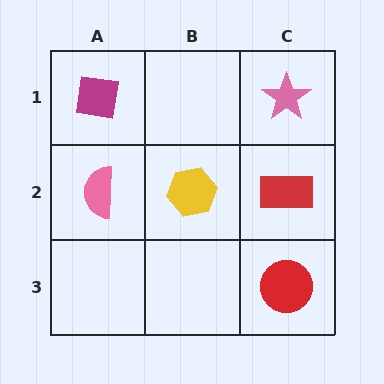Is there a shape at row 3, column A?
No, that cell is empty.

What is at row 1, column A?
A magenta square.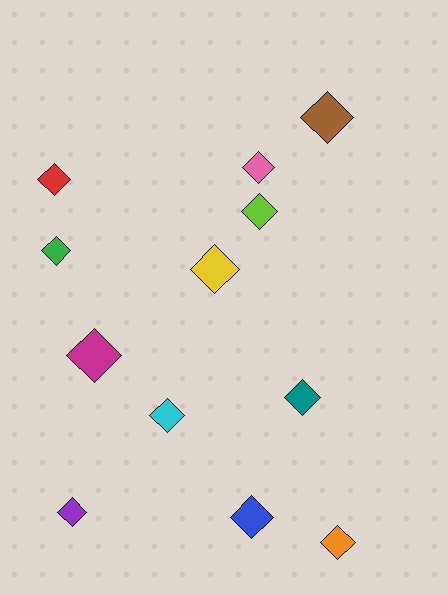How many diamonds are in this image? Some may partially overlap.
There are 12 diamonds.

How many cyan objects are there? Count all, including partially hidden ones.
There is 1 cyan object.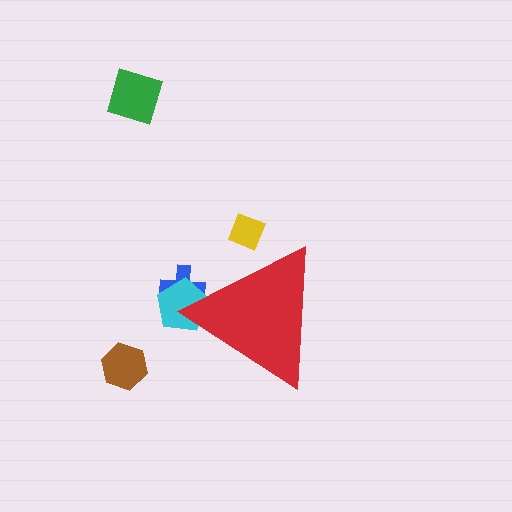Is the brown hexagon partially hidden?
No, the brown hexagon is fully visible.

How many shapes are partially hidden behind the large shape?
3 shapes are partially hidden.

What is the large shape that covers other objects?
A red triangle.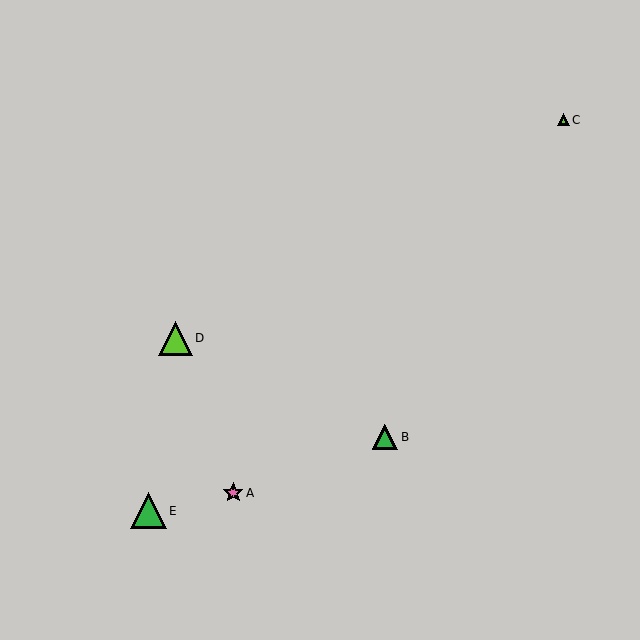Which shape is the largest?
The green triangle (labeled E) is the largest.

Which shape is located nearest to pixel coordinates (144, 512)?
The green triangle (labeled E) at (148, 511) is nearest to that location.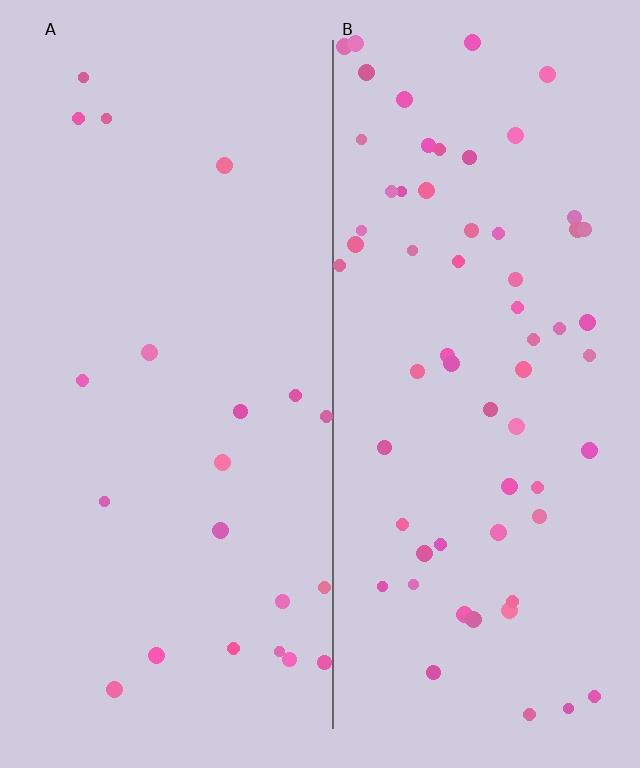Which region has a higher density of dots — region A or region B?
B (the right).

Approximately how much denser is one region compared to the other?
Approximately 3.0× — region B over region A.